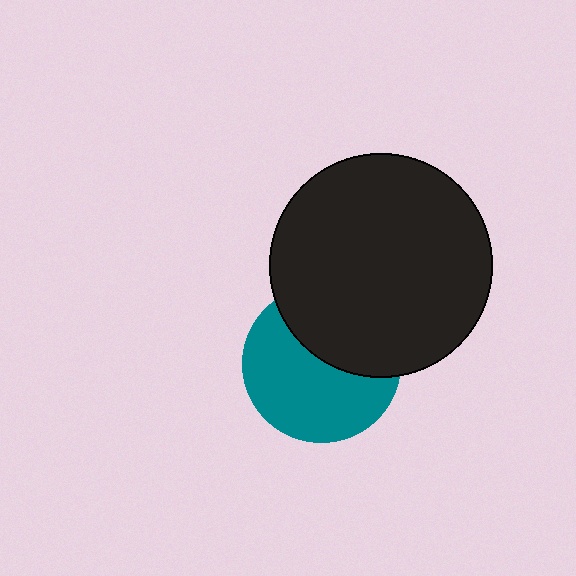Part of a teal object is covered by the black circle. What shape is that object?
It is a circle.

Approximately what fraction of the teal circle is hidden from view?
Roughly 40% of the teal circle is hidden behind the black circle.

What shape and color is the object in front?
The object in front is a black circle.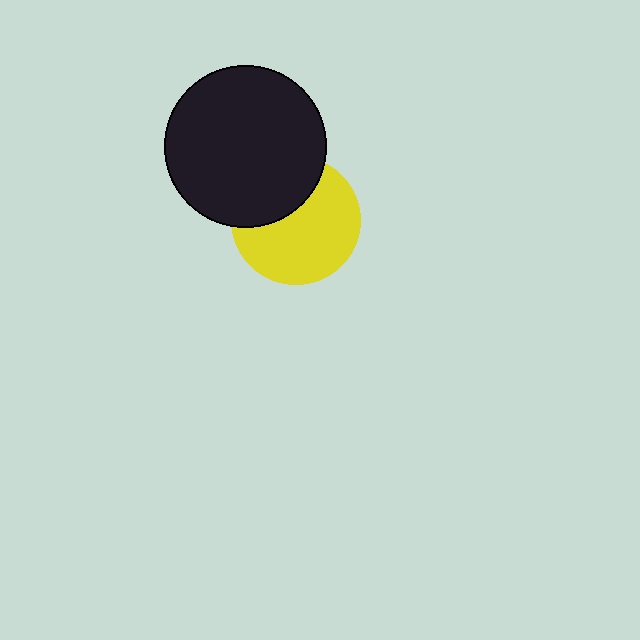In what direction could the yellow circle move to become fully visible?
The yellow circle could move down. That would shift it out from behind the black circle entirely.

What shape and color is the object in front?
The object in front is a black circle.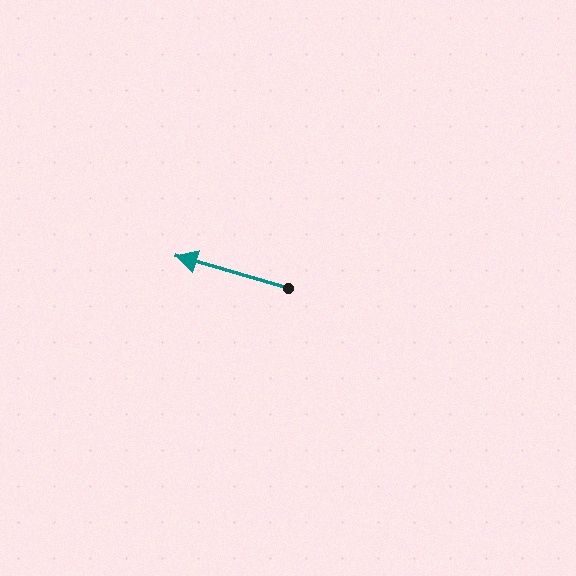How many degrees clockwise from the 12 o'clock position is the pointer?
Approximately 286 degrees.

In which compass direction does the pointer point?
West.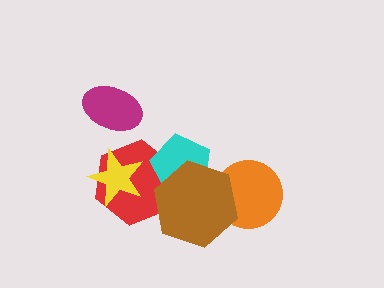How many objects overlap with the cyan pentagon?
2 objects overlap with the cyan pentagon.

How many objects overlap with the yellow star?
1 object overlaps with the yellow star.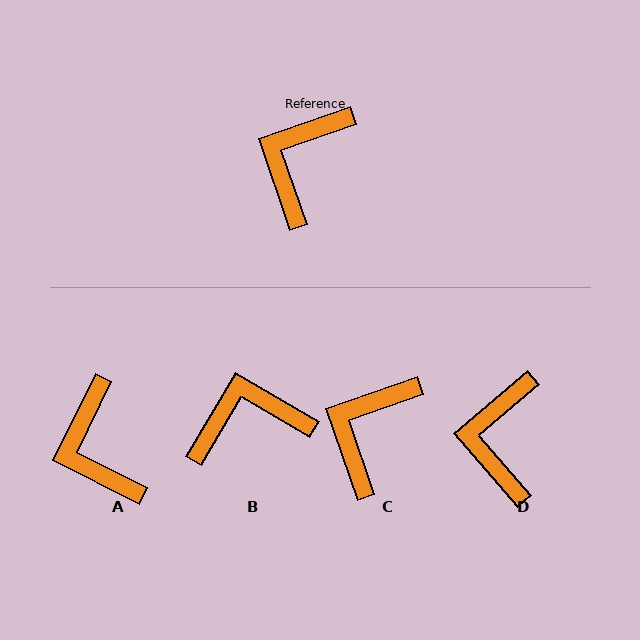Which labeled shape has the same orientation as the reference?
C.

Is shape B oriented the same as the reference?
No, it is off by about 50 degrees.